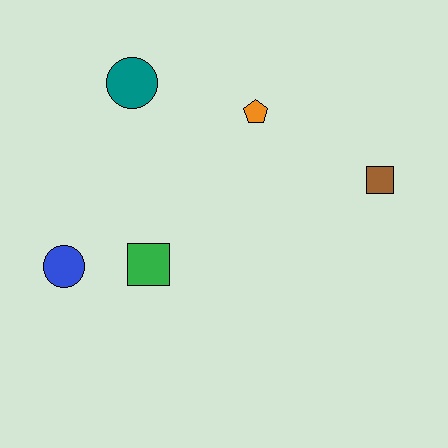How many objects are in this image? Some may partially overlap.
There are 5 objects.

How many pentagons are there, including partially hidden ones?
There is 1 pentagon.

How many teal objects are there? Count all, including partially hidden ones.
There is 1 teal object.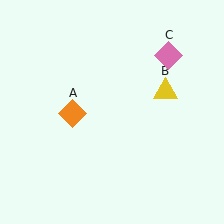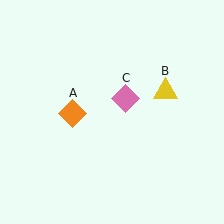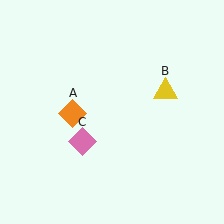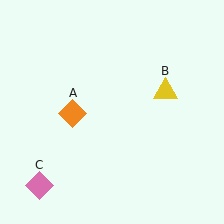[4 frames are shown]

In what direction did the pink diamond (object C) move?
The pink diamond (object C) moved down and to the left.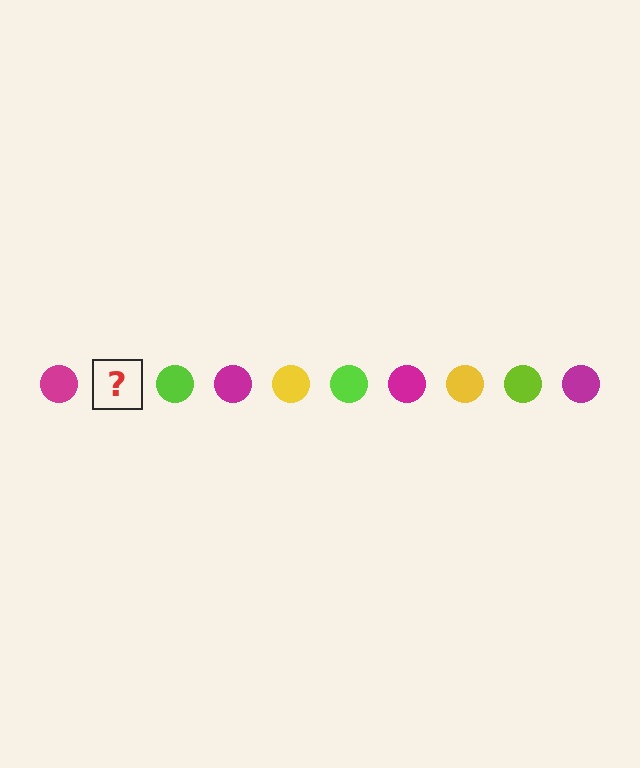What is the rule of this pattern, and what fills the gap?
The rule is that the pattern cycles through magenta, yellow, lime circles. The gap should be filled with a yellow circle.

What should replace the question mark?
The question mark should be replaced with a yellow circle.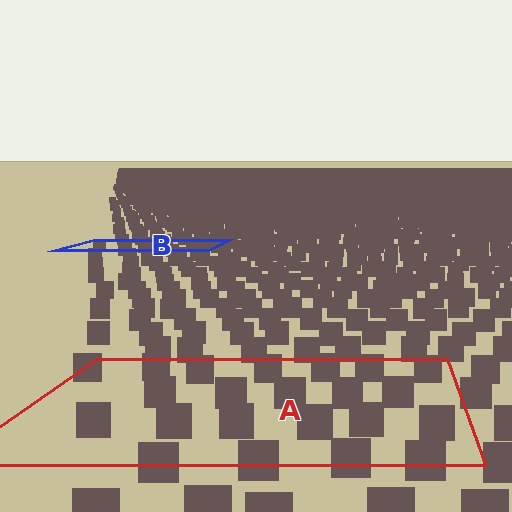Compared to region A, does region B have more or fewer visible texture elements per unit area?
Region B has more texture elements per unit area — they are packed more densely because it is farther away.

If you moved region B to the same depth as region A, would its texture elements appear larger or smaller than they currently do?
They would appear larger. At a closer depth, the same texture elements are projected at a bigger on-screen size.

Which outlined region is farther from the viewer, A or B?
Region B is farther from the viewer — the texture elements inside it appear smaller and more densely packed.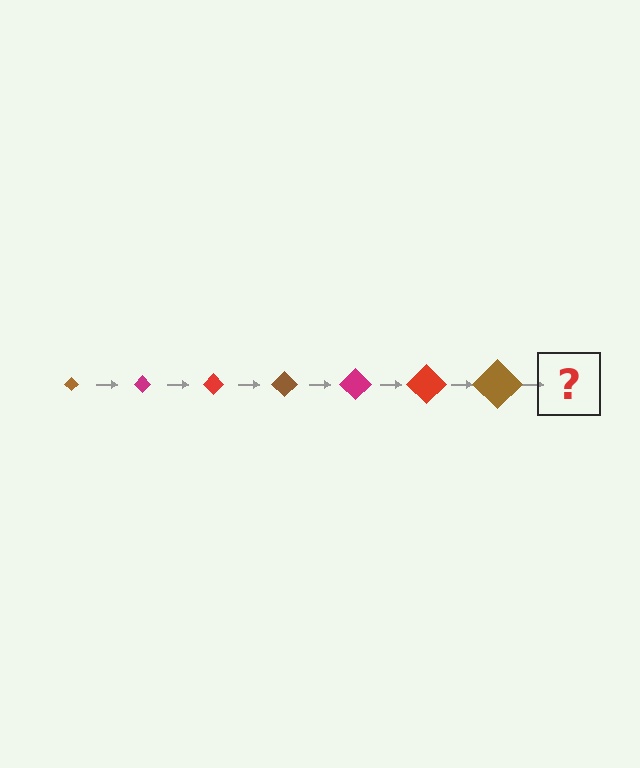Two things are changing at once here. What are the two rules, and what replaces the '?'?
The two rules are that the diamond grows larger each step and the color cycles through brown, magenta, and red. The '?' should be a magenta diamond, larger than the previous one.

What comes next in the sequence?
The next element should be a magenta diamond, larger than the previous one.